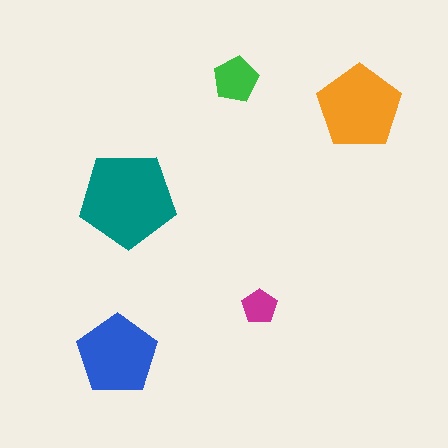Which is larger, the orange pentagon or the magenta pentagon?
The orange one.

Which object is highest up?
The green pentagon is topmost.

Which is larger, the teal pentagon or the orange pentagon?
The teal one.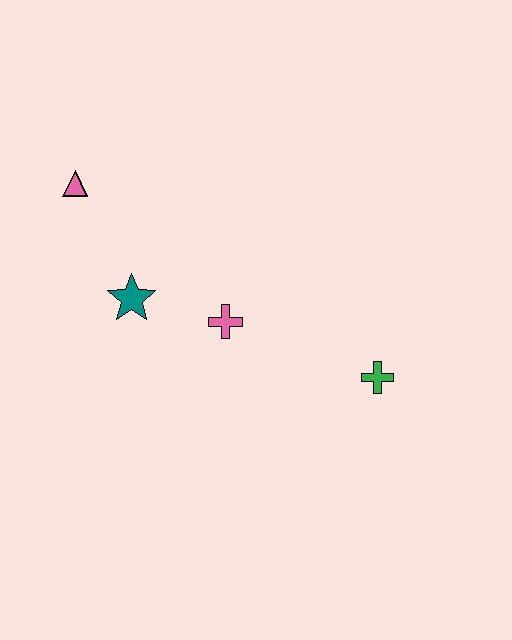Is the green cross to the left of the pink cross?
No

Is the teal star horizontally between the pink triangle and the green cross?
Yes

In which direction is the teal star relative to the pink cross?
The teal star is to the left of the pink cross.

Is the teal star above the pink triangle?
No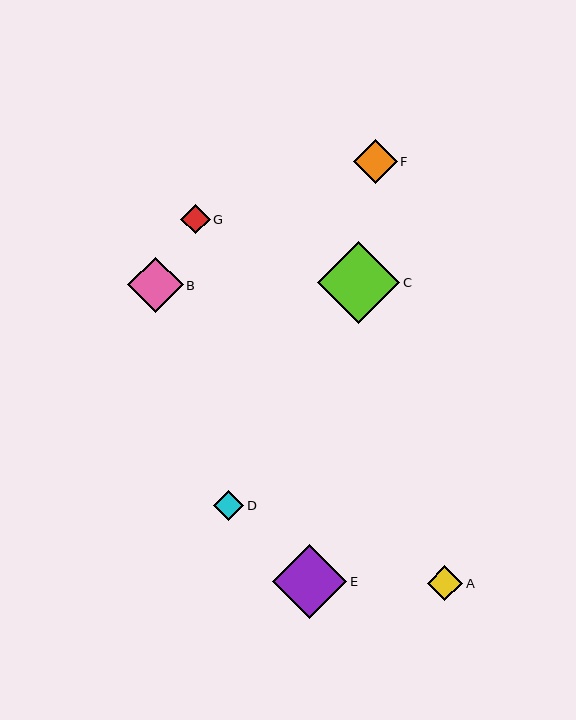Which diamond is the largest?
Diamond C is the largest with a size of approximately 82 pixels.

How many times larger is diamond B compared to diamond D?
Diamond B is approximately 1.8 times the size of diamond D.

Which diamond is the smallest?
Diamond G is the smallest with a size of approximately 30 pixels.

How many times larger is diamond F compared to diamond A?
Diamond F is approximately 1.2 times the size of diamond A.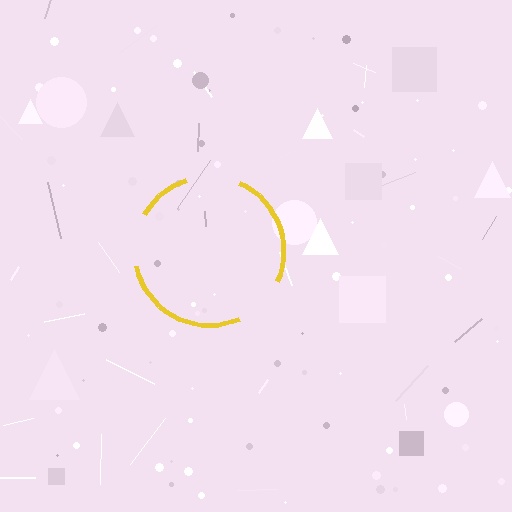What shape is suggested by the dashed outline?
The dashed outline suggests a circle.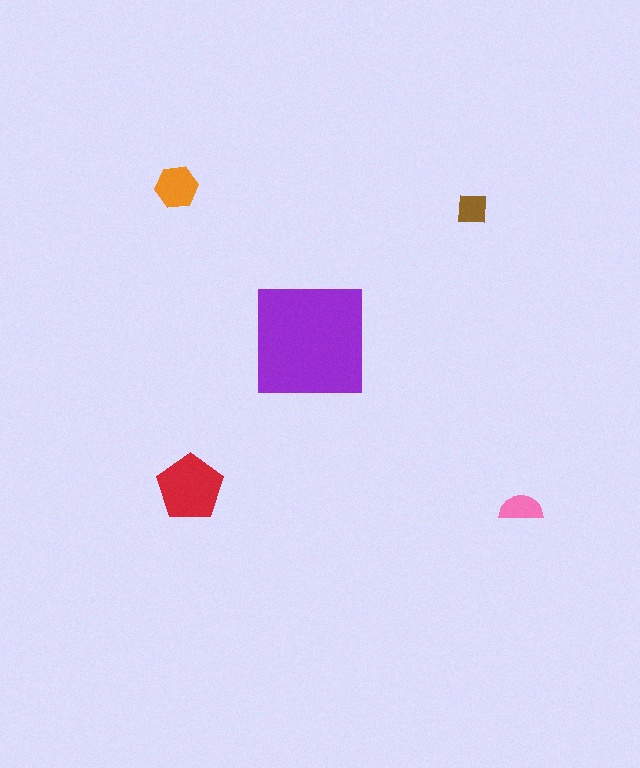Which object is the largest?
The purple square.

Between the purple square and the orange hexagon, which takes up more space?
The purple square.